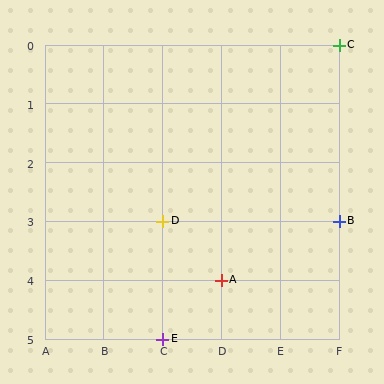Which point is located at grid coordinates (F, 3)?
Point B is at (F, 3).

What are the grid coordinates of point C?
Point C is at grid coordinates (F, 0).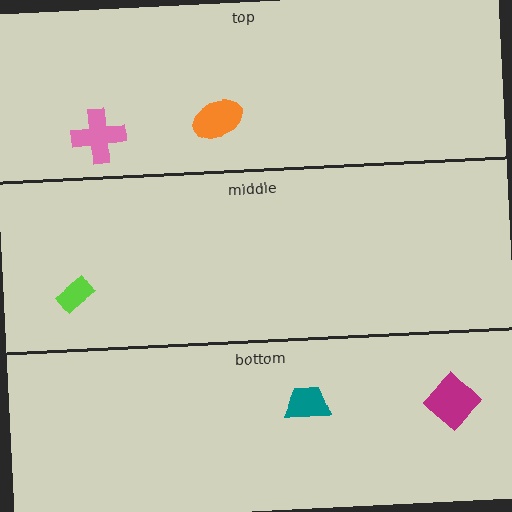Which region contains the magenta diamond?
The bottom region.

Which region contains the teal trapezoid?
The bottom region.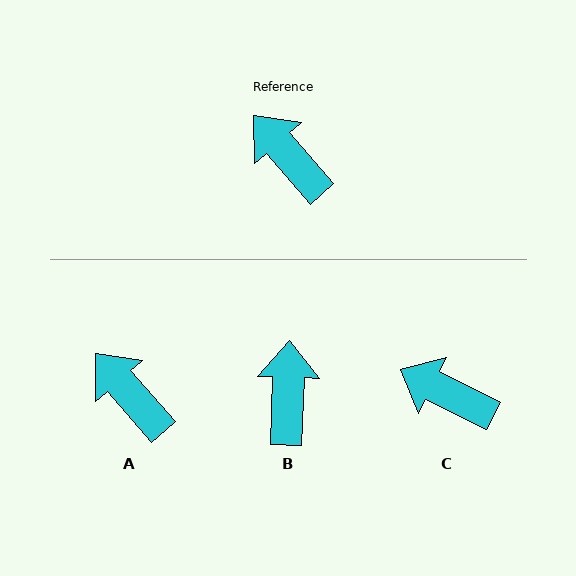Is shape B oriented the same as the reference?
No, it is off by about 43 degrees.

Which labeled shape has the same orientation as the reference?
A.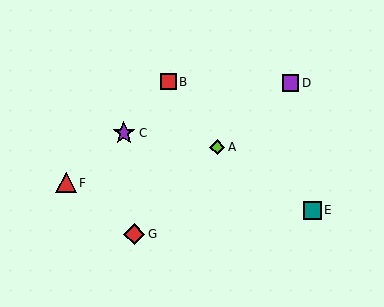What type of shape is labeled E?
Shape E is a teal square.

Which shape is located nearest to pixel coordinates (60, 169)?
The red triangle (labeled F) at (66, 183) is nearest to that location.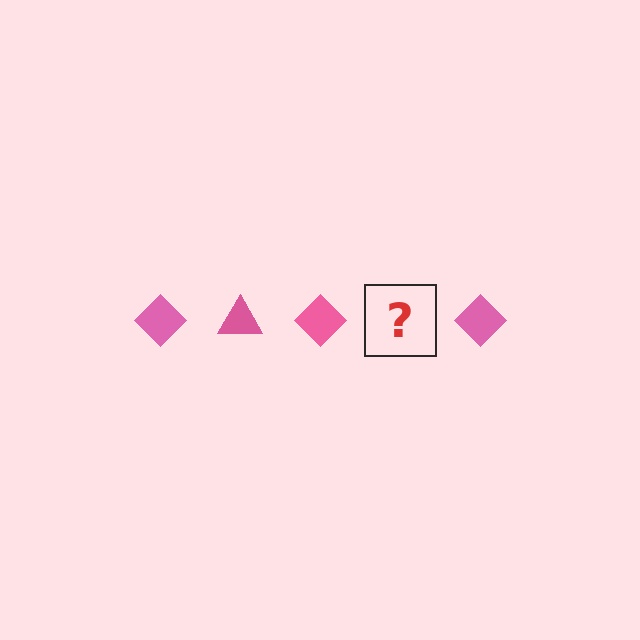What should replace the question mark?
The question mark should be replaced with a pink triangle.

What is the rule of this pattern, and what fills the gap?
The rule is that the pattern cycles through diamond, triangle shapes in pink. The gap should be filled with a pink triangle.